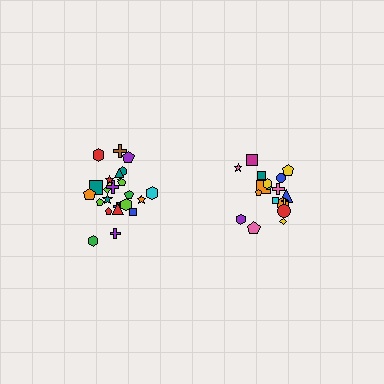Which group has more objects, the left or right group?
The left group.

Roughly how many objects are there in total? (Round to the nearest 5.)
Roughly 45 objects in total.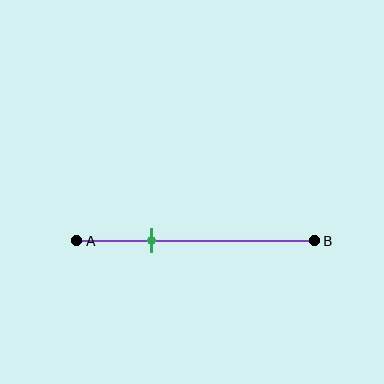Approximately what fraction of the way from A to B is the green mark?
The green mark is approximately 30% of the way from A to B.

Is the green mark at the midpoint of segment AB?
No, the mark is at about 30% from A, not at the 50% midpoint.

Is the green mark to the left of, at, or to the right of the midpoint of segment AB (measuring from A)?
The green mark is to the left of the midpoint of segment AB.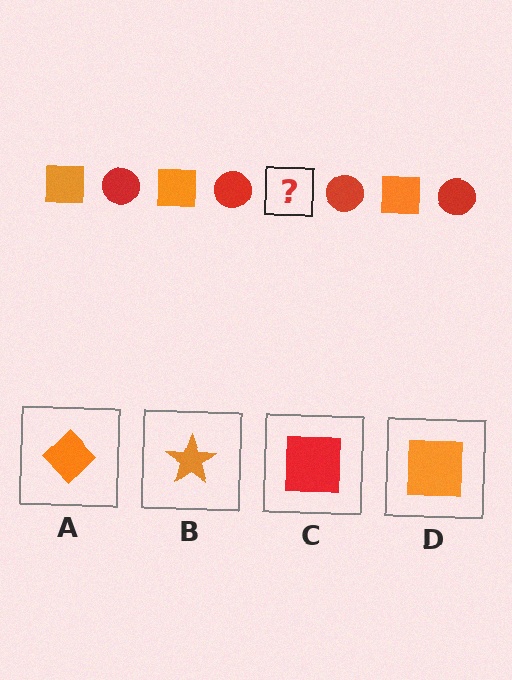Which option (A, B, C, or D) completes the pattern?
D.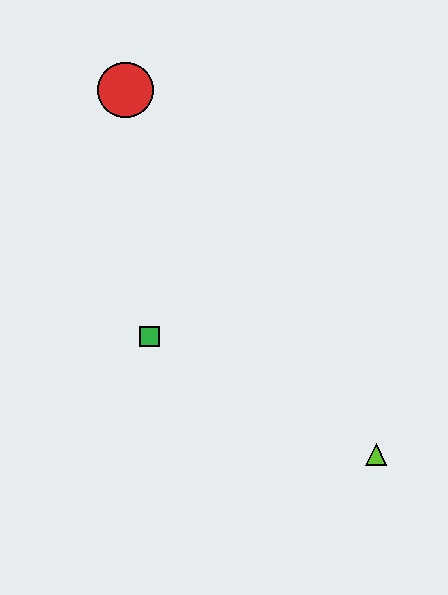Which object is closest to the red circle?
The green square is closest to the red circle.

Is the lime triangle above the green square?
No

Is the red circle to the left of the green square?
Yes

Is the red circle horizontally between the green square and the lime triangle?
No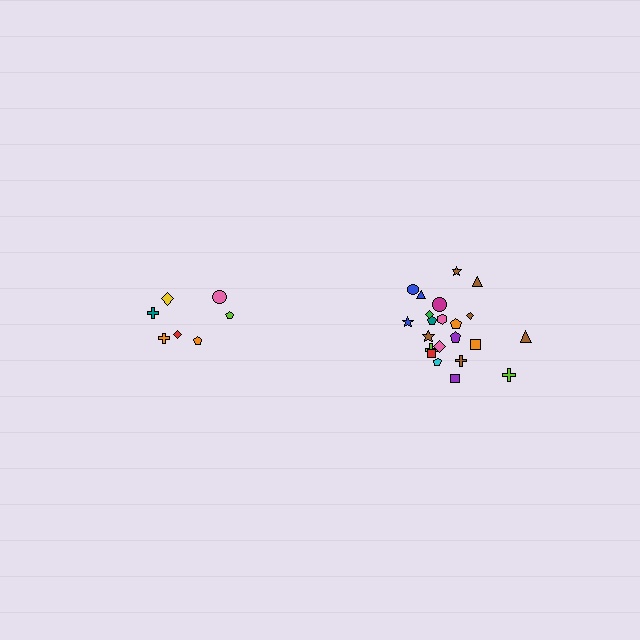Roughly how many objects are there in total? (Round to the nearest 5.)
Roughly 30 objects in total.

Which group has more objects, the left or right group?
The right group.